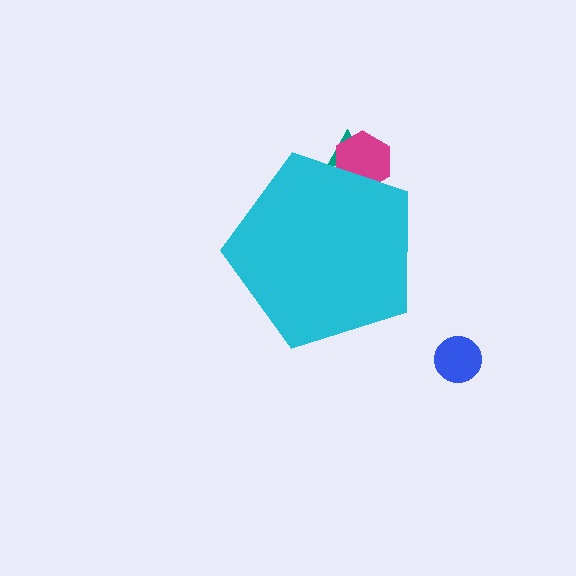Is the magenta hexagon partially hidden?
Yes, the magenta hexagon is partially hidden behind the cyan pentagon.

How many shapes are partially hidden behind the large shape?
2 shapes are partially hidden.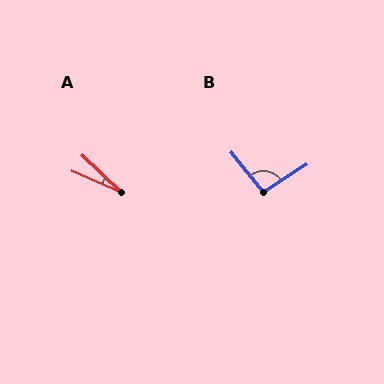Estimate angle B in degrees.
Approximately 95 degrees.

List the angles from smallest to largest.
A (19°), B (95°).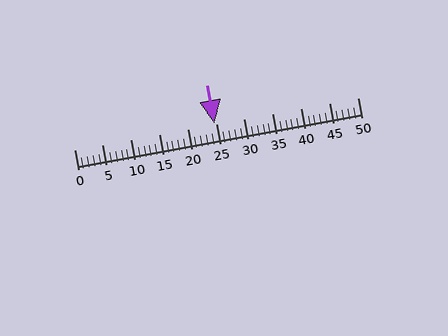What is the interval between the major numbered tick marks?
The major tick marks are spaced 5 units apart.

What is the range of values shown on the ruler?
The ruler shows values from 0 to 50.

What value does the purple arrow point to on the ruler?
The purple arrow points to approximately 25.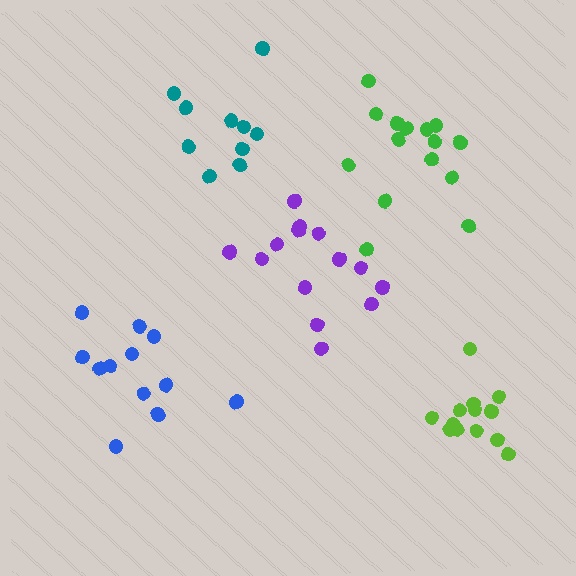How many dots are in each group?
Group 1: 14 dots, Group 2: 13 dots, Group 3: 15 dots, Group 4: 10 dots, Group 5: 12 dots (64 total).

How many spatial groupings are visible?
There are 5 spatial groupings.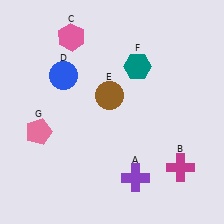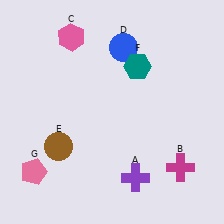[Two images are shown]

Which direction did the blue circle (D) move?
The blue circle (D) moved right.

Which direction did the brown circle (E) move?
The brown circle (E) moved down.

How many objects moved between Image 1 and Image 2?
3 objects moved between the two images.